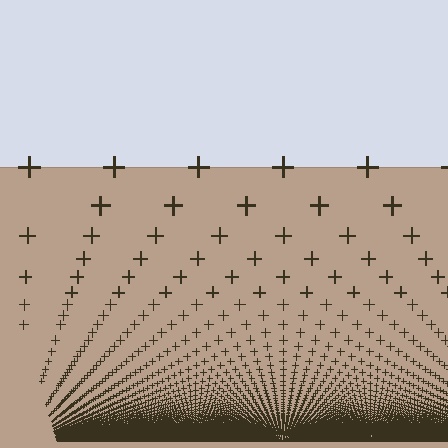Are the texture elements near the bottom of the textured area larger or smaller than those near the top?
Smaller. The gradient is inverted — elements near the bottom are smaller and denser.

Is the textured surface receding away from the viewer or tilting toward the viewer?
The surface appears to tilt toward the viewer. Texture elements get larger and sparser toward the top.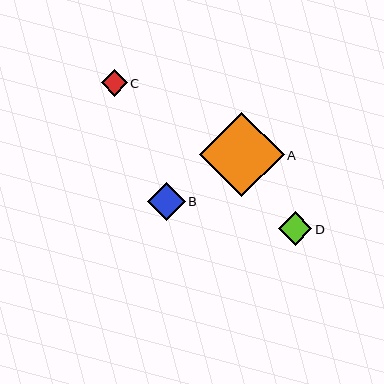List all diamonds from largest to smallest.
From largest to smallest: A, B, D, C.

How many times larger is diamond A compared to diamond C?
Diamond A is approximately 3.2 times the size of diamond C.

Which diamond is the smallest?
Diamond C is the smallest with a size of approximately 26 pixels.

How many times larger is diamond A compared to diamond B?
Diamond A is approximately 2.2 times the size of diamond B.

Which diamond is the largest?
Diamond A is the largest with a size of approximately 85 pixels.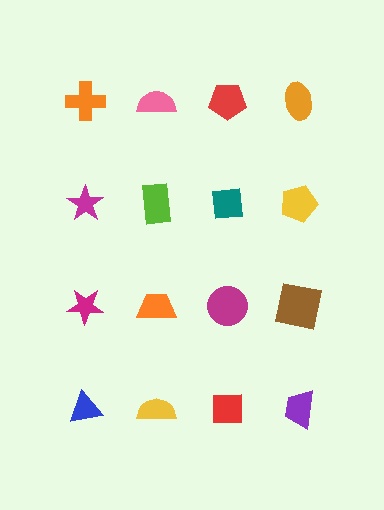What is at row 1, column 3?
A red pentagon.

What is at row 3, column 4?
A brown square.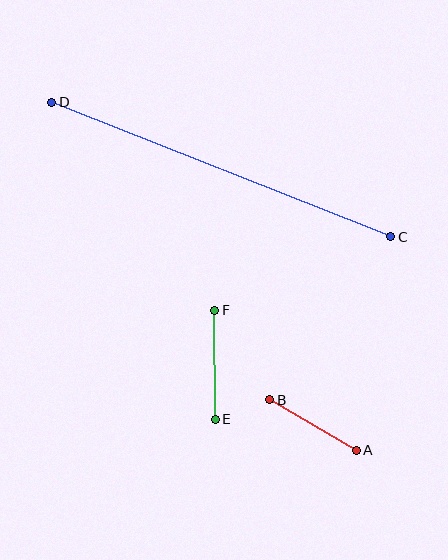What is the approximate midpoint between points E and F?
The midpoint is at approximately (215, 365) pixels.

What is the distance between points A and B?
The distance is approximately 100 pixels.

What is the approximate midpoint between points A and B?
The midpoint is at approximately (313, 425) pixels.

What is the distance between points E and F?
The distance is approximately 109 pixels.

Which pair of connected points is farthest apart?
Points C and D are farthest apart.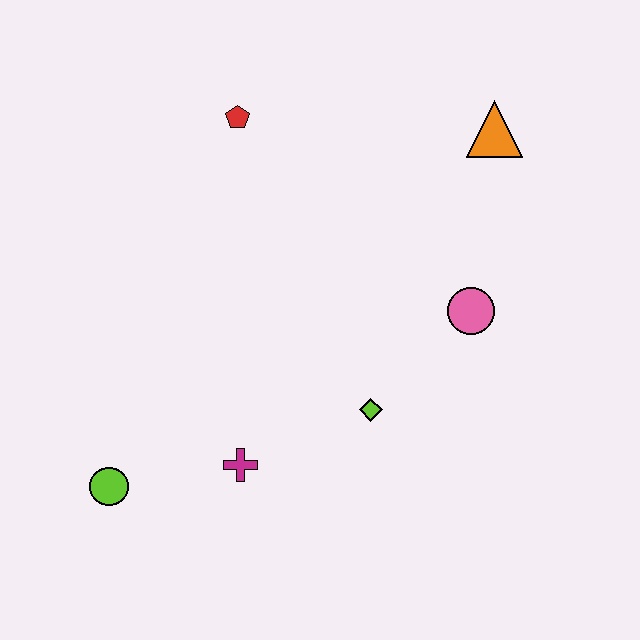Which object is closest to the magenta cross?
The lime circle is closest to the magenta cross.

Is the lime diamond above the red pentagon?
No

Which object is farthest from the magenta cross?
The orange triangle is farthest from the magenta cross.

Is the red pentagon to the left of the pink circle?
Yes